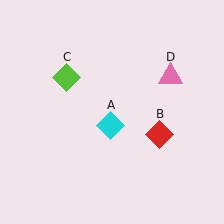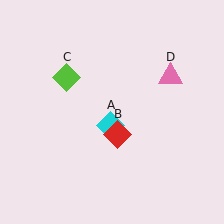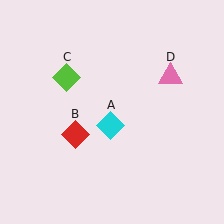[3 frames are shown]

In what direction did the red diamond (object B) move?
The red diamond (object B) moved left.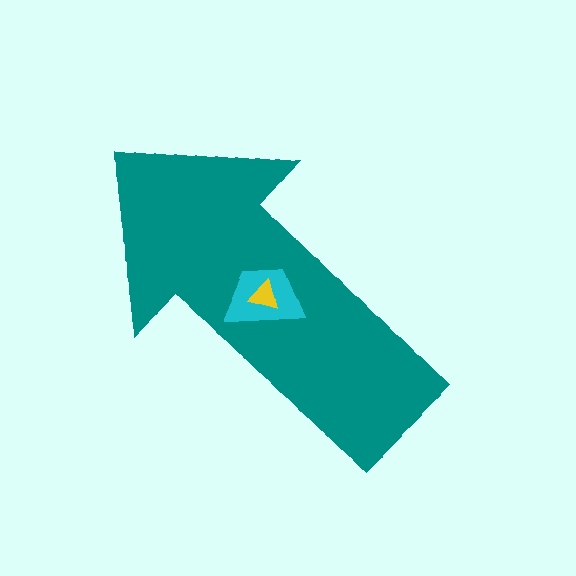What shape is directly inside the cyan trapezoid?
The yellow triangle.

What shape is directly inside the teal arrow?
The cyan trapezoid.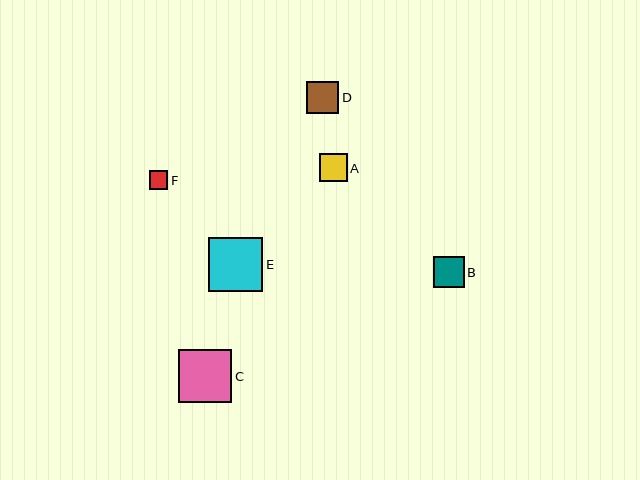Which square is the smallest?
Square F is the smallest with a size of approximately 18 pixels.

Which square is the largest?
Square E is the largest with a size of approximately 54 pixels.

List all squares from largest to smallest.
From largest to smallest: E, C, D, B, A, F.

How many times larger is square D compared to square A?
Square D is approximately 1.1 times the size of square A.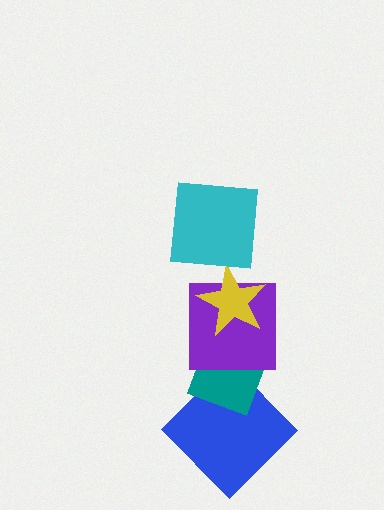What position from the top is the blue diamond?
The blue diamond is 5th from the top.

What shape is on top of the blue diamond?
The teal diamond is on top of the blue diamond.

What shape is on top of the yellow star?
The cyan square is on top of the yellow star.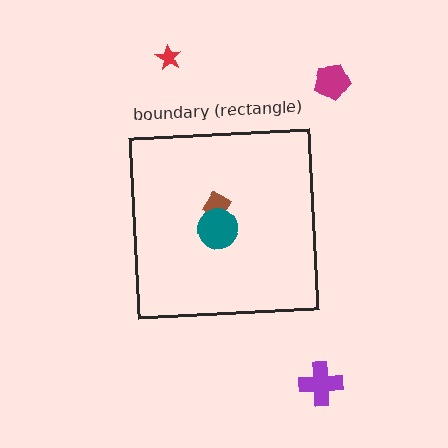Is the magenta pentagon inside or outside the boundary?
Outside.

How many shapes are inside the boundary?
2 inside, 3 outside.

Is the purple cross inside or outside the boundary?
Outside.